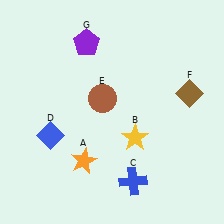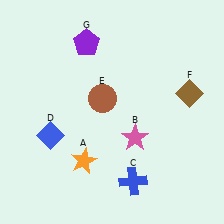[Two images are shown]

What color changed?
The star (B) changed from yellow in Image 1 to pink in Image 2.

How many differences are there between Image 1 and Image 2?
There is 1 difference between the two images.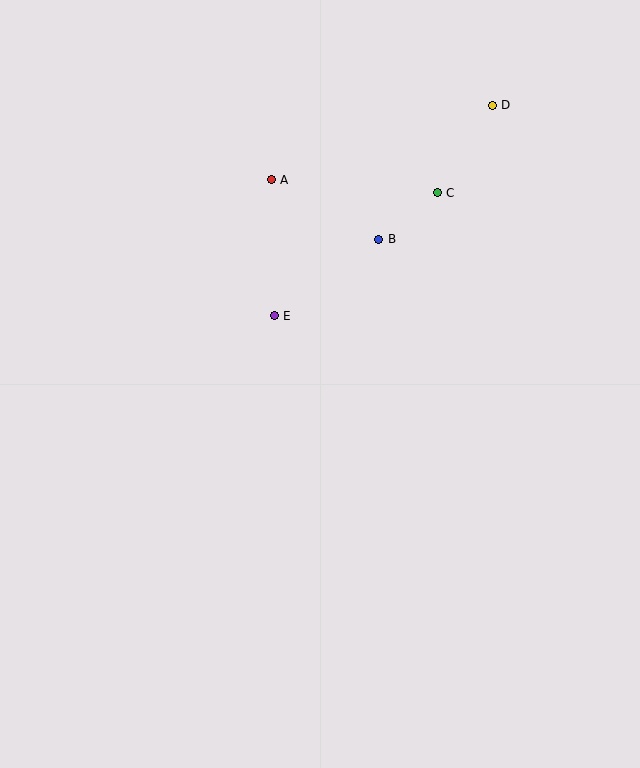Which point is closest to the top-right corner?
Point D is closest to the top-right corner.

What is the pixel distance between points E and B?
The distance between E and B is 129 pixels.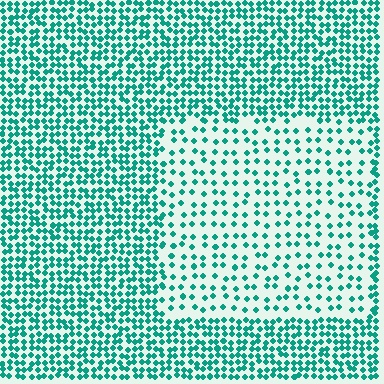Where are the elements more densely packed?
The elements are more densely packed outside the rectangle boundary.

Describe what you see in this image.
The image contains small teal elements arranged at two different densities. A rectangle-shaped region is visible where the elements are less densely packed than the surrounding area.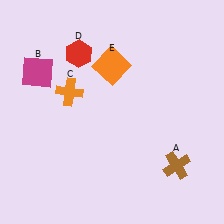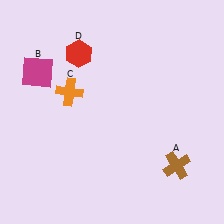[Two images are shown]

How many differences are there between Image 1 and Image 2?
There is 1 difference between the two images.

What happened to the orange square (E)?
The orange square (E) was removed in Image 2. It was in the top-left area of Image 1.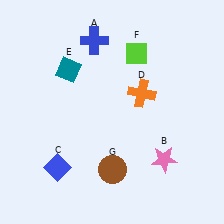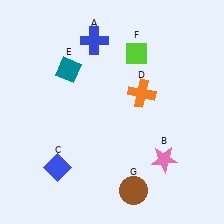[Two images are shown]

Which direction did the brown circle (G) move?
The brown circle (G) moved right.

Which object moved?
The brown circle (G) moved right.